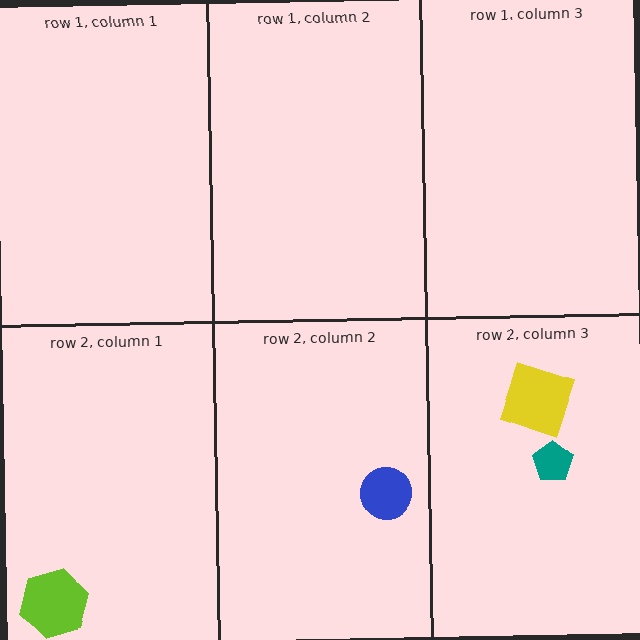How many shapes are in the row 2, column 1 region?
1.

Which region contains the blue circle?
The row 2, column 2 region.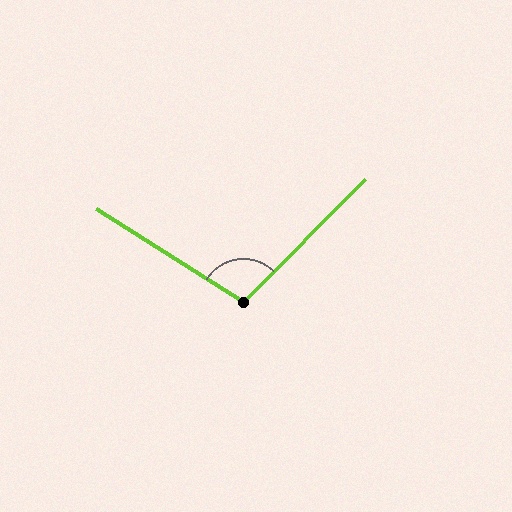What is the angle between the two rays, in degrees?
Approximately 102 degrees.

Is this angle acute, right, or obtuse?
It is obtuse.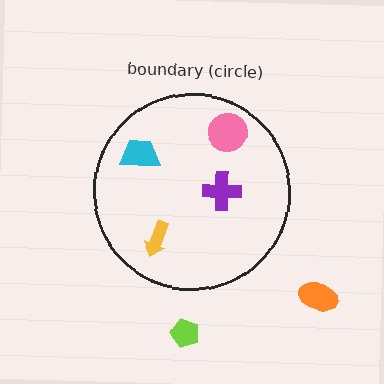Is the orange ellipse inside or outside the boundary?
Outside.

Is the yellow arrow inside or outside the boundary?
Inside.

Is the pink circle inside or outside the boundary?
Inside.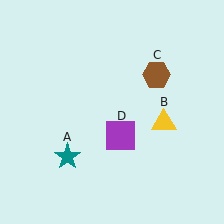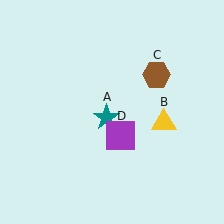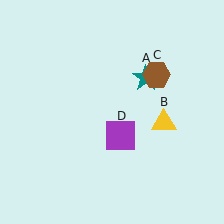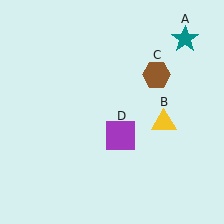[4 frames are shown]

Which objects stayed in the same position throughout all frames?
Yellow triangle (object B) and brown hexagon (object C) and purple square (object D) remained stationary.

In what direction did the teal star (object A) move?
The teal star (object A) moved up and to the right.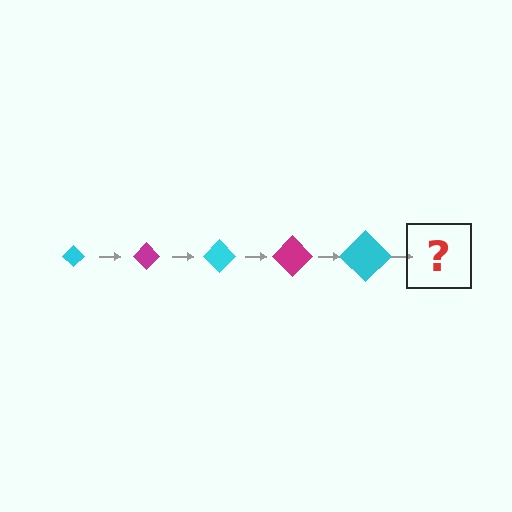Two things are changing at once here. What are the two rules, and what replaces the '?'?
The two rules are that the diamond grows larger each step and the color cycles through cyan and magenta. The '?' should be a magenta diamond, larger than the previous one.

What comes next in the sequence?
The next element should be a magenta diamond, larger than the previous one.